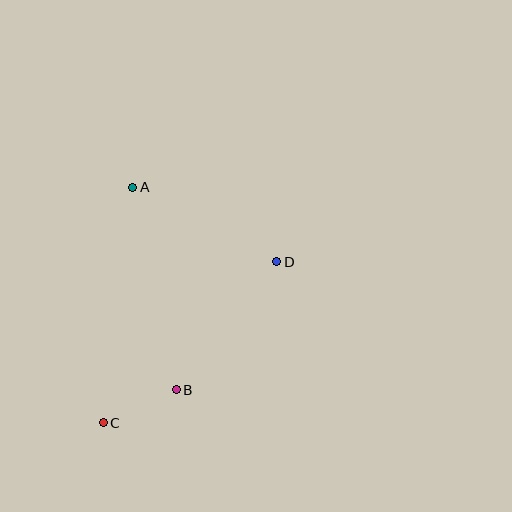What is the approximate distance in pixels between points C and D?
The distance between C and D is approximately 237 pixels.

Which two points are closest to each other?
Points B and C are closest to each other.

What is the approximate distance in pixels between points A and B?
The distance between A and B is approximately 207 pixels.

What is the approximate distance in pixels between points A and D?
The distance between A and D is approximately 162 pixels.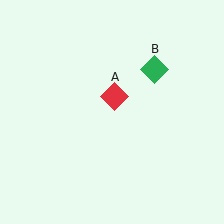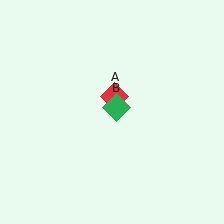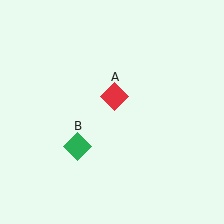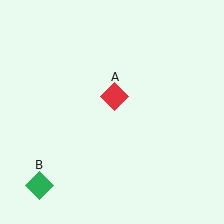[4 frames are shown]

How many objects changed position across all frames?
1 object changed position: green diamond (object B).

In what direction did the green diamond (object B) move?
The green diamond (object B) moved down and to the left.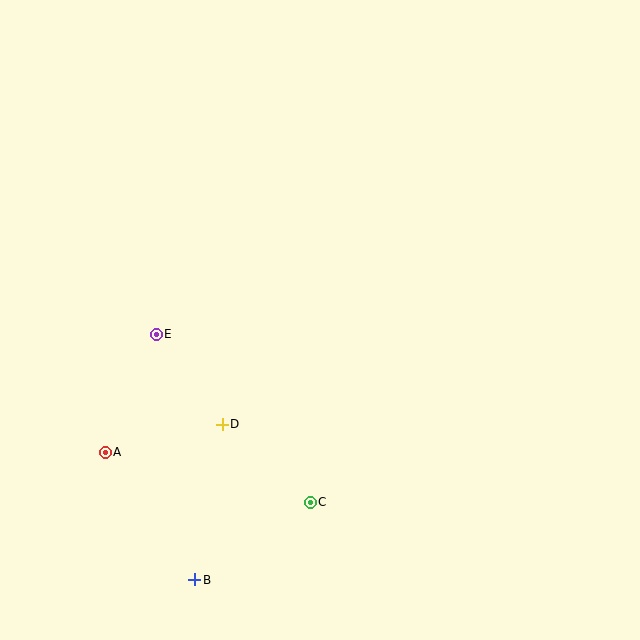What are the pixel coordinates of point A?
Point A is at (105, 452).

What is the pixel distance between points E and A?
The distance between E and A is 129 pixels.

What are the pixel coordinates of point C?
Point C is at (310, 502).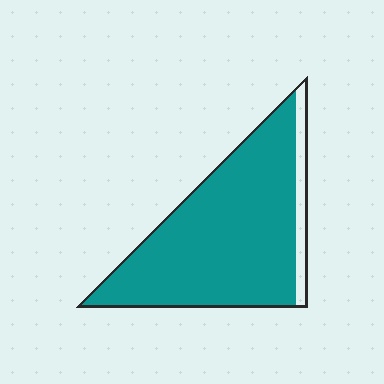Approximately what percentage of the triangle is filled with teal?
Approximately 90%.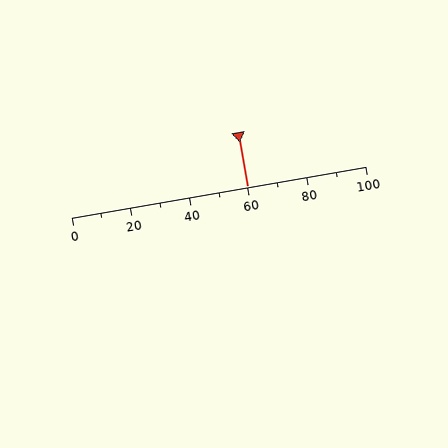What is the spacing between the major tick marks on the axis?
The major ticks are spaced 20 apart.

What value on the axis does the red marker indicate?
The marker indicates approximately 60.